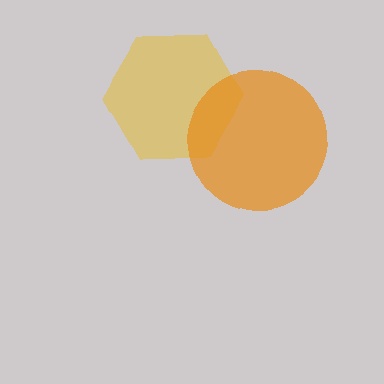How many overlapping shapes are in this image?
There are 2 overlapping shapes in the image.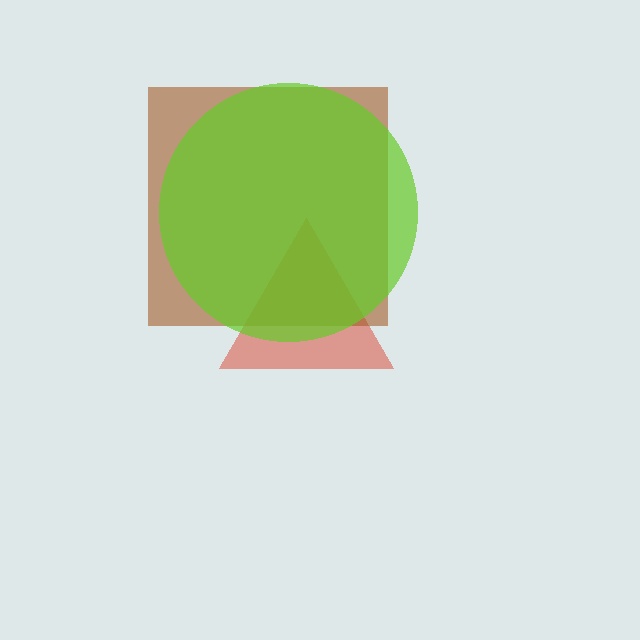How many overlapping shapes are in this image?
There are 3 overlapping shapes in the image.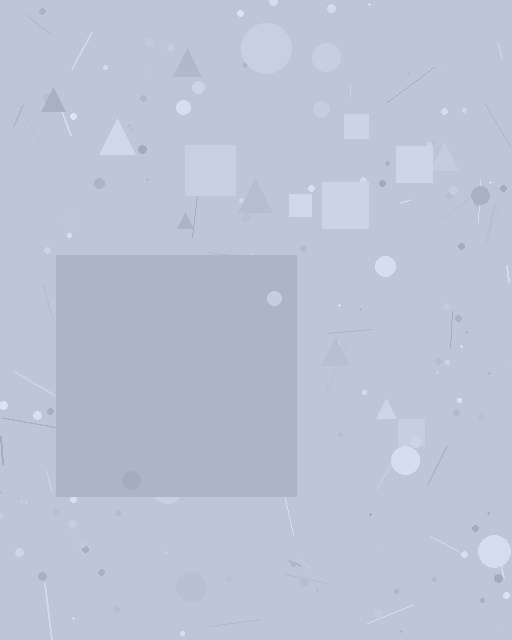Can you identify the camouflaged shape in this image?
The camouflaged shape is a square.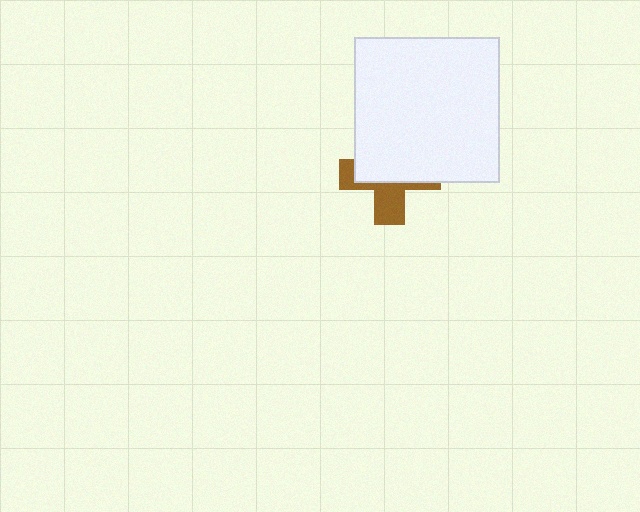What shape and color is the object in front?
The object in front is a white square.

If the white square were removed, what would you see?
You would see the complete brown cross.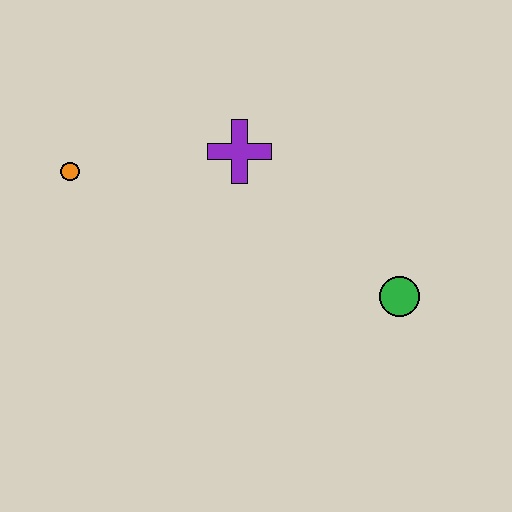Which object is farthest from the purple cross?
The green circle is farthest from the purple cross.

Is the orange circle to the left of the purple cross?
Yes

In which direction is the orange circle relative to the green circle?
The orange circle is to the left of the green circle.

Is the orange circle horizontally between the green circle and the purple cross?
No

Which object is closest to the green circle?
The purple cross is closest to the green circle.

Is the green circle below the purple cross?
Yes